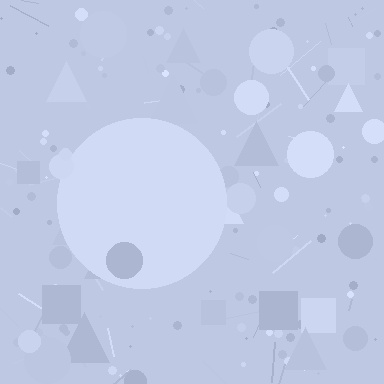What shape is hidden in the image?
A circle is hidden in the image.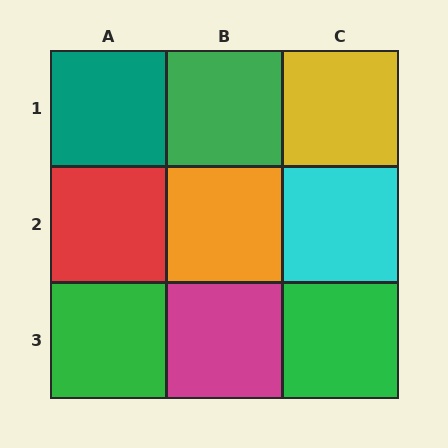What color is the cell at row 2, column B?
Orange.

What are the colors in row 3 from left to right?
Green, magenta, green.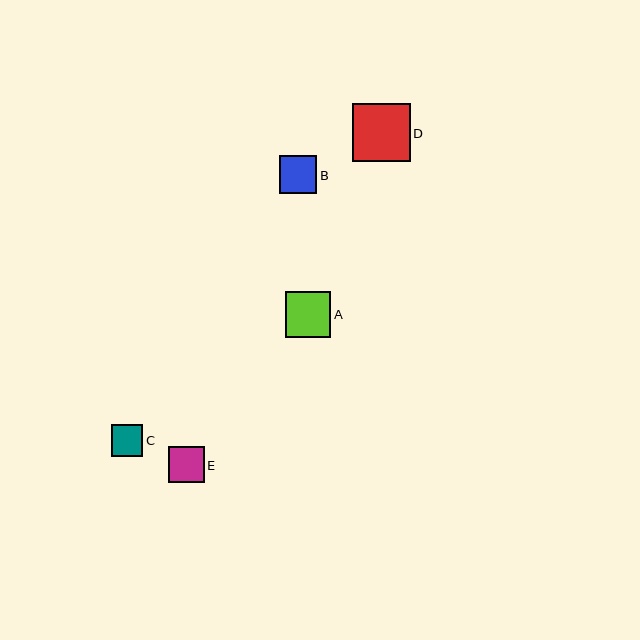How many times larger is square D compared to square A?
Square D is approximately 1.3 times the size of square A.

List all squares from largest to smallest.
From largest to smallest: D, A, B, E, C.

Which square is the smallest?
Square C is the smallest with a size of approximately 31 pixels.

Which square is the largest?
Square D is the largest with a size of approximately 58 pixels.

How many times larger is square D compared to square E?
Square D is approximately 1.6 times the size of square E.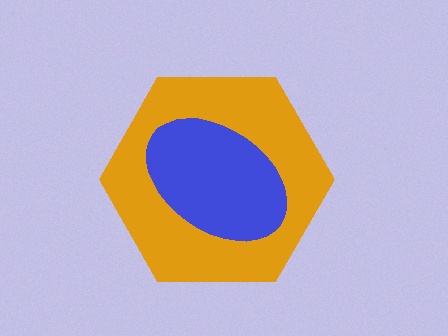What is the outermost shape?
The orange hexagon.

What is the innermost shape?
The blue ellipse.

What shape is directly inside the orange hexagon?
The blue ellipse.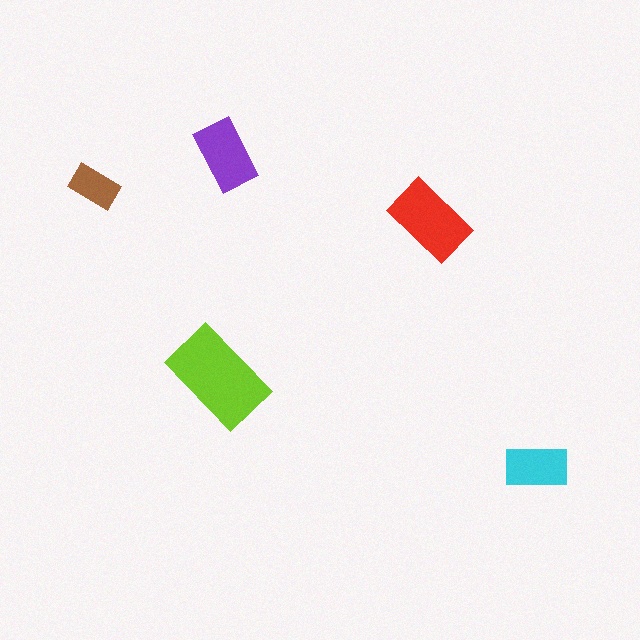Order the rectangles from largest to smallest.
the lime one, the red one, the purple one, the cyan one, the brown one.